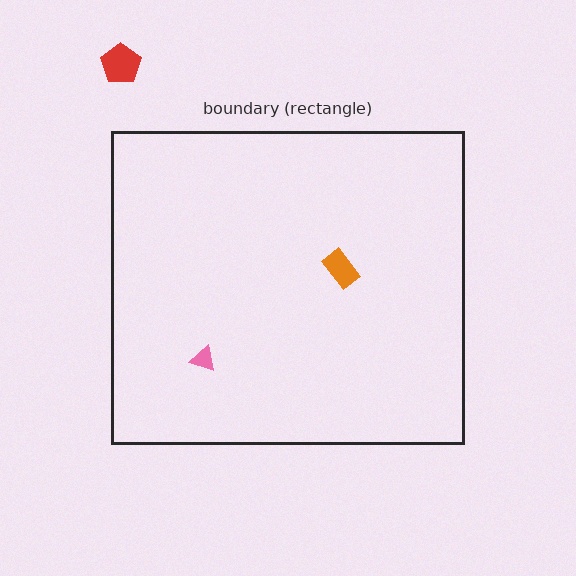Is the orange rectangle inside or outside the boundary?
Inside.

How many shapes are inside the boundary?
2 inside, 1 outside.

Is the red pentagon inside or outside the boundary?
Outside.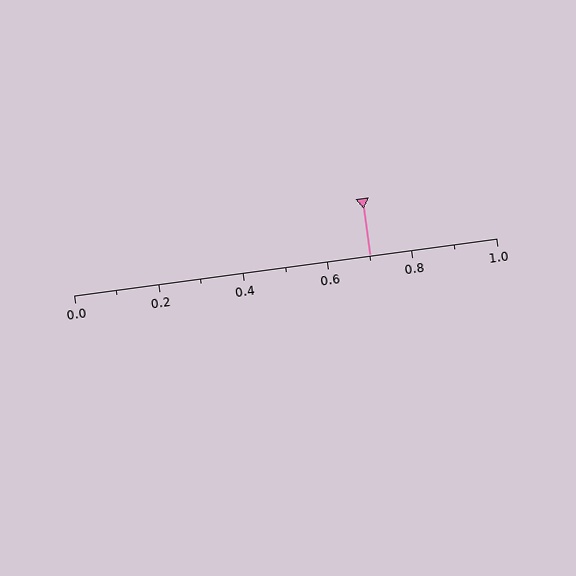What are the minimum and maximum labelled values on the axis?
The axis runs from 0.0 to 1.0.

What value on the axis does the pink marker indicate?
The marker indicates approximately 0.7.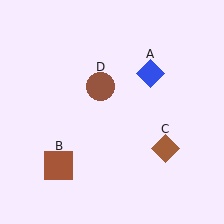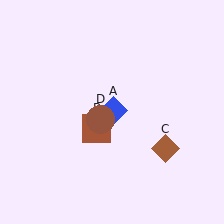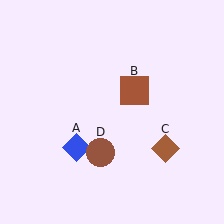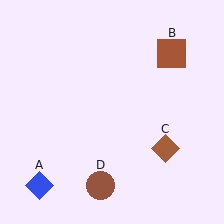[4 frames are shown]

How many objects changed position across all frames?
3 objects changed position: blue diamond (object A), brown square (object B), brown circle (object D).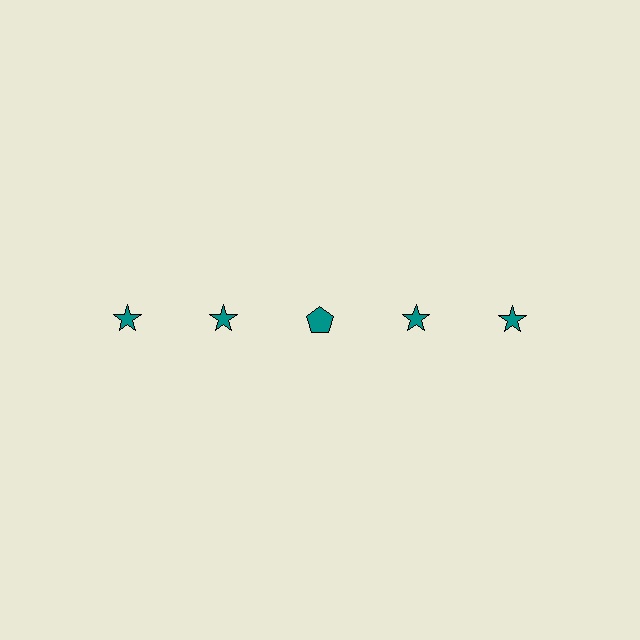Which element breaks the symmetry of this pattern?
The teal pentagon in the top row, center column breaks the symmetry. All other shapes are teal stars.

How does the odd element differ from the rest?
It has a different shape: pentagon instead of star.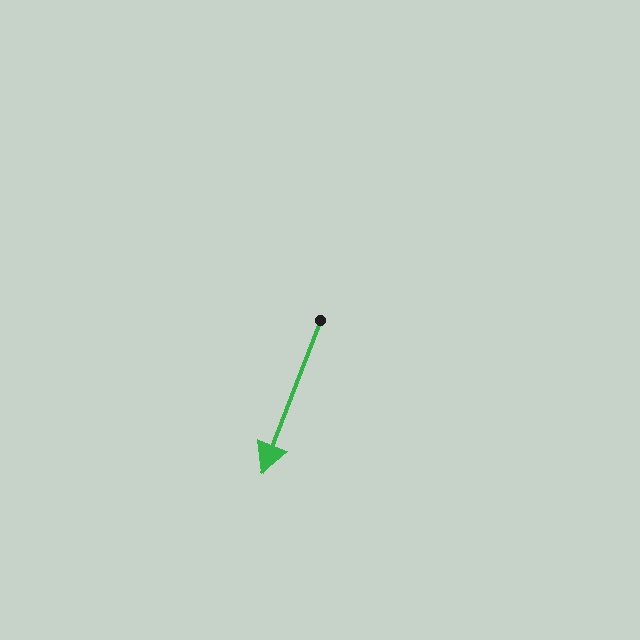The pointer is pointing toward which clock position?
Roughly 7 o'clock.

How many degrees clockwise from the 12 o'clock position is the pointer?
Approximately 201 degrees.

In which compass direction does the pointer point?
South.